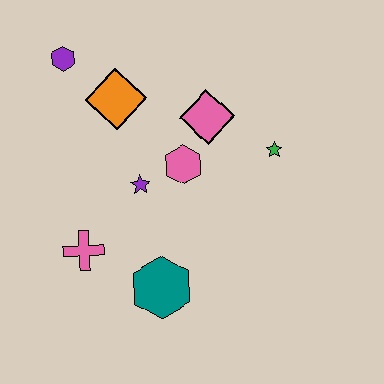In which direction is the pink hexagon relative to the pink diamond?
The pink hexagon is below the pink diamond.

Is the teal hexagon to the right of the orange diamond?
Yes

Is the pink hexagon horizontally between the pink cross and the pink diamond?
Yes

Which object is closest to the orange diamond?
The purple hexagon is closest to the orange diamond.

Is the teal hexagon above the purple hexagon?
No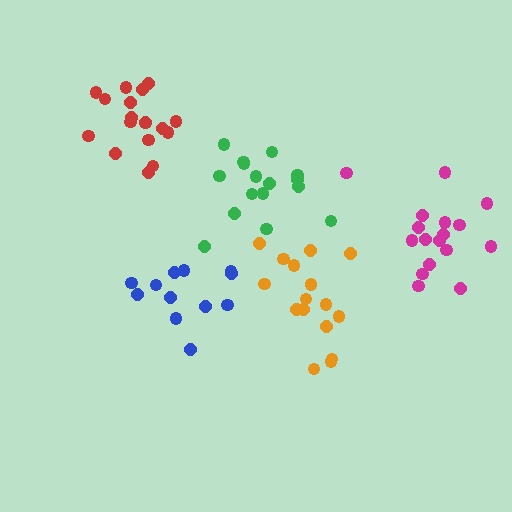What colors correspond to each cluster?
The clusters are colored: red, blue, magenta, green, orange.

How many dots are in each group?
Group 1: 18 dots, Group 2: 12 dots, Group 3: 17 dots, Group 4: 16 dots, Group 5: 16 dots (79 total).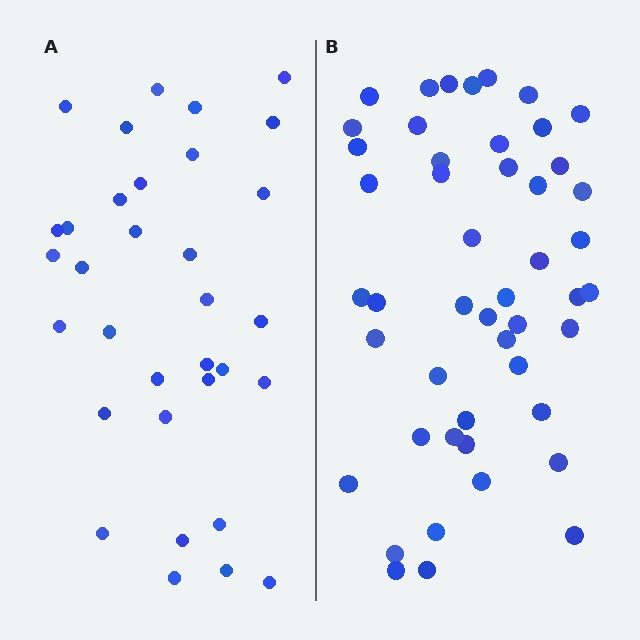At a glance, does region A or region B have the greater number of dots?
Region B (the right region) has more dots.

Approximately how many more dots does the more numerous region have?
Region B has approximately 15 more dots than region A.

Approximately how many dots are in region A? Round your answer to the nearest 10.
About 30 dots. (The exact count is 33, which rounds to 30.)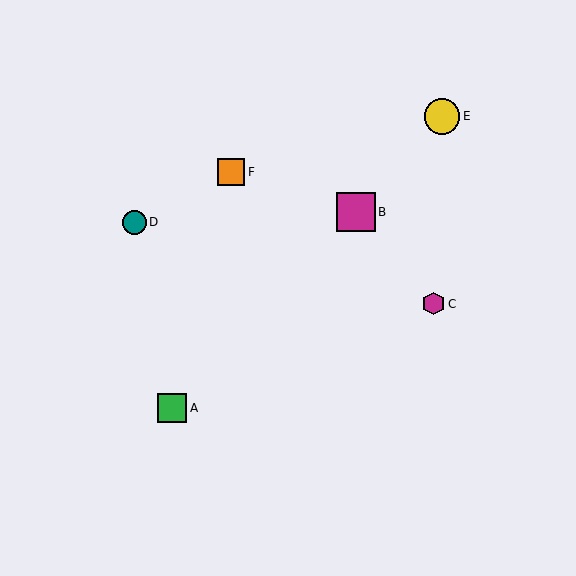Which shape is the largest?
The magenta square (labeled B) is the largest.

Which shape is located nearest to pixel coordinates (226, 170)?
The orange square (labeled F) at (231, 172) is nearest to that location.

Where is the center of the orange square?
The center of the orange square is at (231, 172).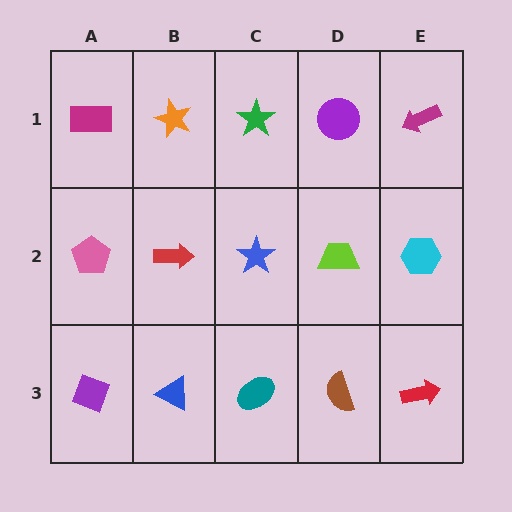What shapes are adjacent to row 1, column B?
A red arrow (row 2, column B), a magenta rectangle (row 1, column A), a green star (row 1, column C).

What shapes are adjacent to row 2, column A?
A magenta rectangle (row 1, column A), a purple diamond (row 3, column A), a red arrow (row 2, column B).